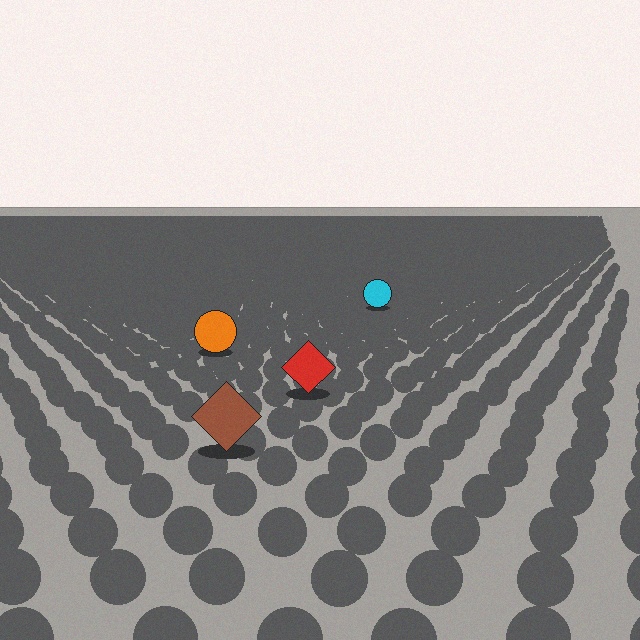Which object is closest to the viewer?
The brown diamond is closest. The texture marks near it are larger and more spread out.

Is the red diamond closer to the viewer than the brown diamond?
No. The brown diamond is closer — you can tell from the texture gradient: the ground texture is coarser near it.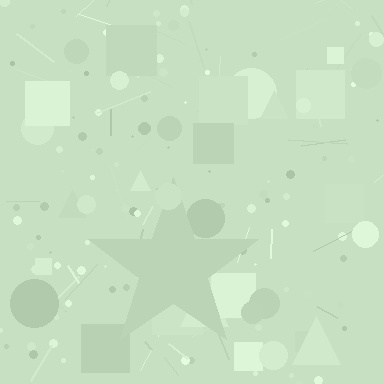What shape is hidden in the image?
A star is hidden in the image.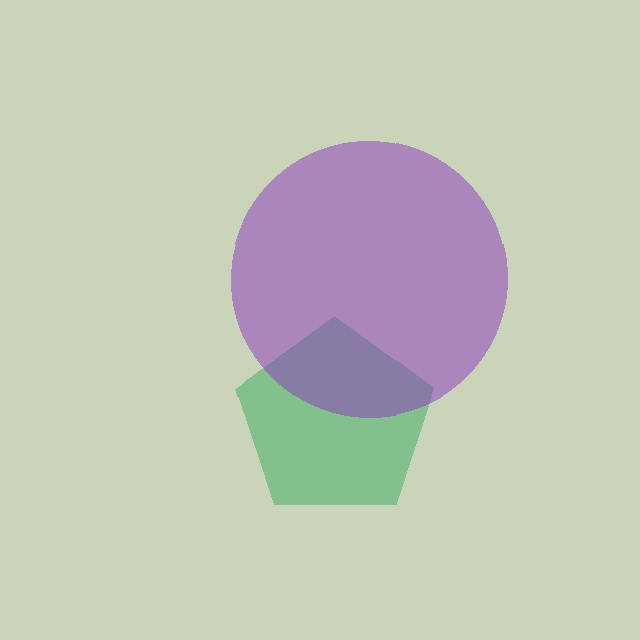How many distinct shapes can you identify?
There are 2 distinct shapes: a green pentagon, a purple circle.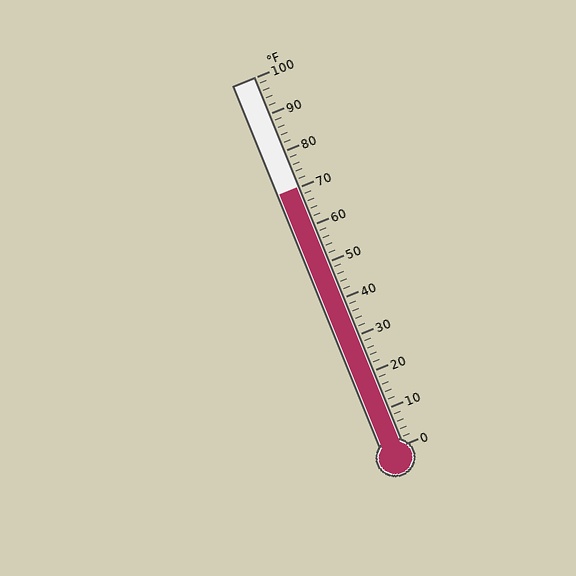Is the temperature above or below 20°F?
The temperature is above 20°F.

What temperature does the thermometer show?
The thermometer shows approximately 70°F.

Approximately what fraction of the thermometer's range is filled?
The thermometer is filled to approximately 70% of its range.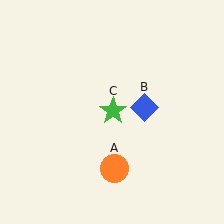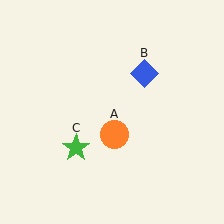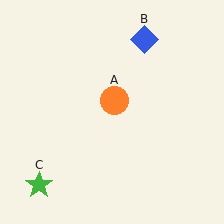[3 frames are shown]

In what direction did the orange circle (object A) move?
The orange circle (object A) moved up.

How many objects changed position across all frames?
3 objects changed position: orange circle (object A), blue diamond (object B), green star (object C).